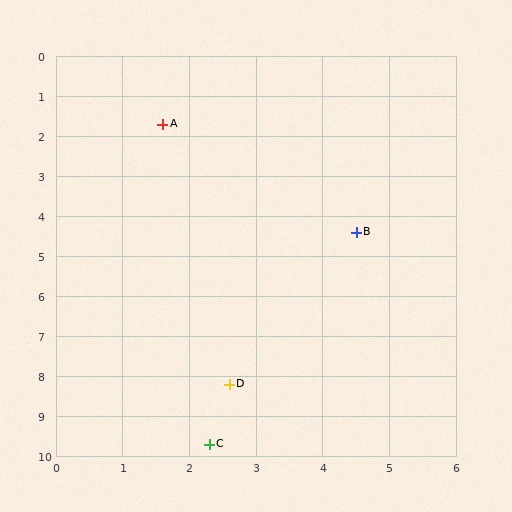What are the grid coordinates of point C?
Point C is at approximately (2.3, 9.7).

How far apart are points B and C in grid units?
Points B and C are about 5.7 grid units apart.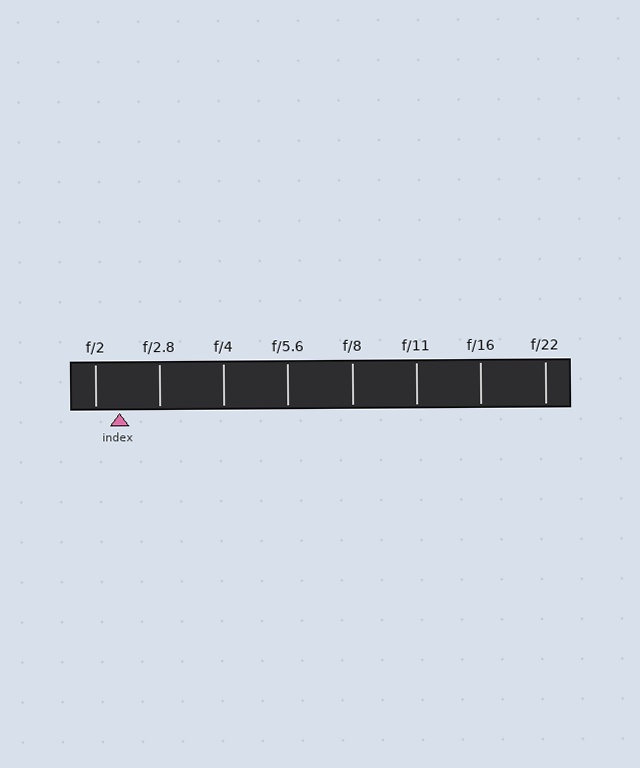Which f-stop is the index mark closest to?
The index mark is closest to f/2.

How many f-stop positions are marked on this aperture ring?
There are 8 f-stop positions marked.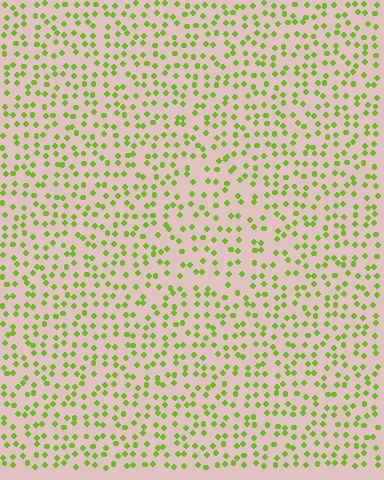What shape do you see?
I see a triangle.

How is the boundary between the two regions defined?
The boundary is defined by a change in element density (approximately 1.4x ratio). All elements are the same color, size, and shape.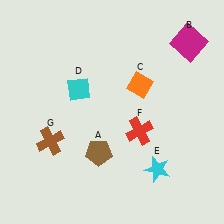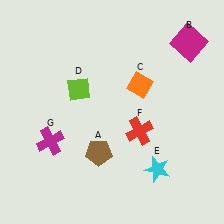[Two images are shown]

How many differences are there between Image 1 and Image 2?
There are 2 differences between the two images.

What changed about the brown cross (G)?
In Image 1, G is brown. In Image 2, it changed to magenta.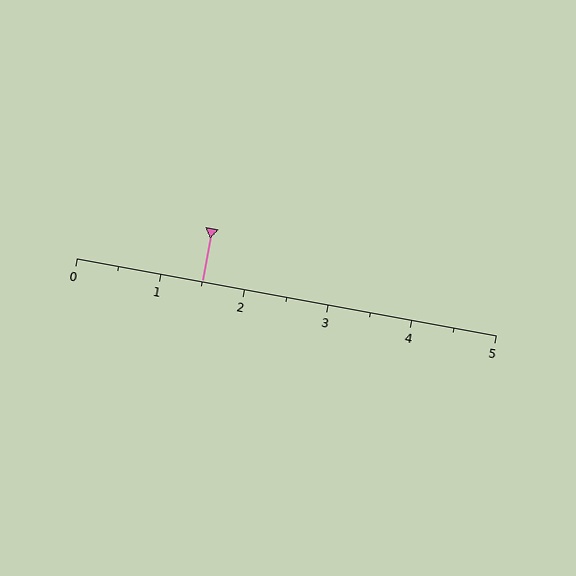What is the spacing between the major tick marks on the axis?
The major ticks are spaced 1 apart.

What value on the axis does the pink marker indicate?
The marker indicates approximately 1.5.